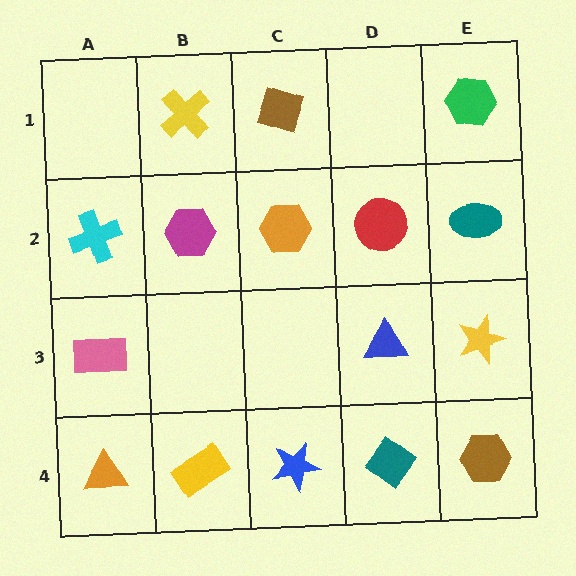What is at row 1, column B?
A yellow cross.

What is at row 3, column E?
A yellow star.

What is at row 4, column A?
An orange triangle.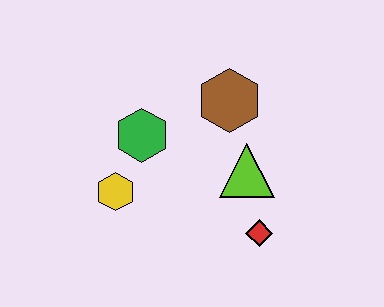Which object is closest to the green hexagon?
The yellow hexagon is closest to the green hexagon.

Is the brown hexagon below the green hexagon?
No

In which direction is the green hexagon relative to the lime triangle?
The green hexagon is to the left of the lime triangle.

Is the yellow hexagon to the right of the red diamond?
No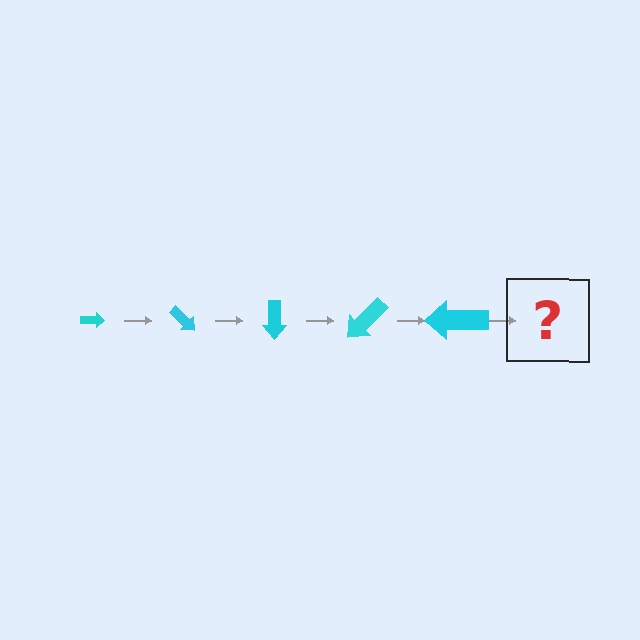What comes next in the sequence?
The next element should be an arrow, larger than the previous one and rotated 225 degrees from the start.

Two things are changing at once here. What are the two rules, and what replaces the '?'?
The two rules are that the arrow grows larger each step and it rotates 45 degrees each step. The '?' should be an arrow, larger than the previous one and rotated 225 degrees from the start.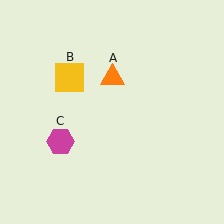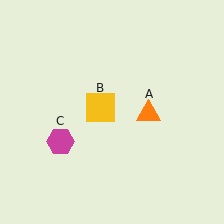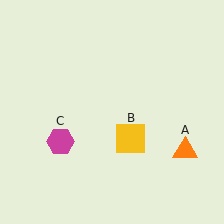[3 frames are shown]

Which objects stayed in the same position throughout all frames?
Magenta hexagon (object C) remained stationary.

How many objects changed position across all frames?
2 objects changed position: orange triangle (object A), yellow square (object B).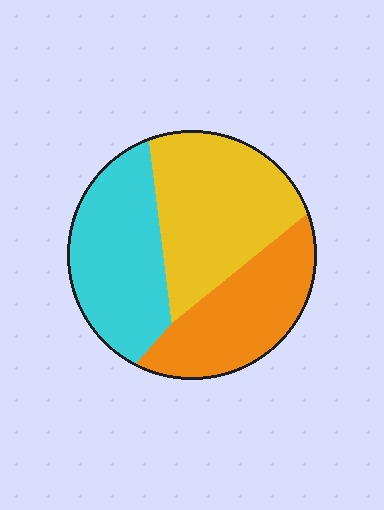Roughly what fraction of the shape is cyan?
Cyan takes up about one third (1/3) of the shape.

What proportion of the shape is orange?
Orange covers roughly 30% of the shape.